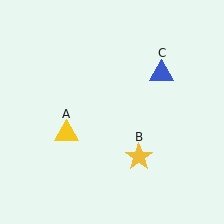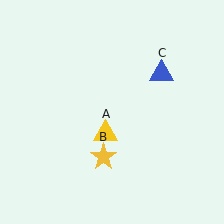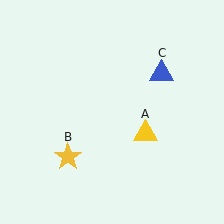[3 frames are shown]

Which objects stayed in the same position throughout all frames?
Blue triangle (object C) remained stationary.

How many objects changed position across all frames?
2 objects changed position: yellow triangle (object A), yellow star (object B).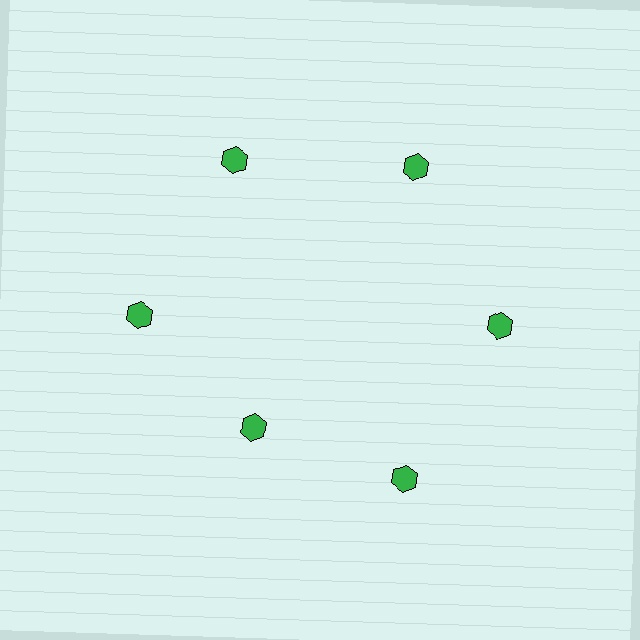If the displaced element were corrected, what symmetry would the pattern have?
It would have 6-fold rotational symmetry — the pattern would map onto itself every 60 degrees.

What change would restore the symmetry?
The symmetry would be restored by moving it outward, back onto the ring so that all 6 hexagons sit at equal angles and equal distance from the center.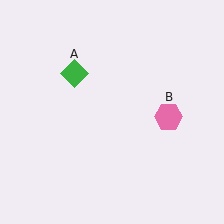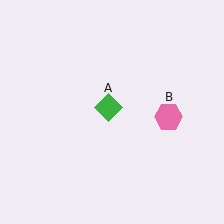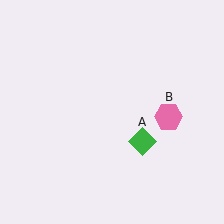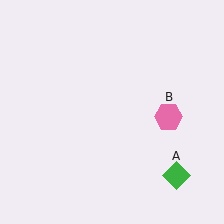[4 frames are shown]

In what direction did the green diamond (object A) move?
The green diamond (object A) moved down and to the right.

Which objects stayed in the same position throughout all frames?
Pink hexagon (object B) remained stationary.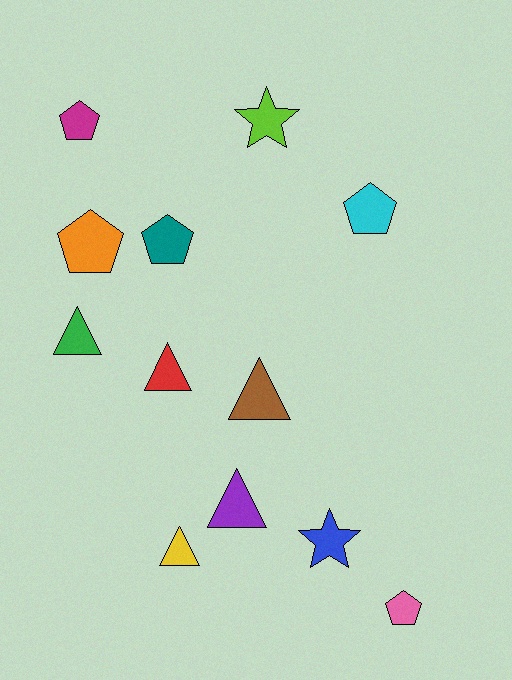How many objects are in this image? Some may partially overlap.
There are 12 objects.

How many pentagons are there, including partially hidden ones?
There are 5 pentagons.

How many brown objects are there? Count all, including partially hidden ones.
There is 1 brown object.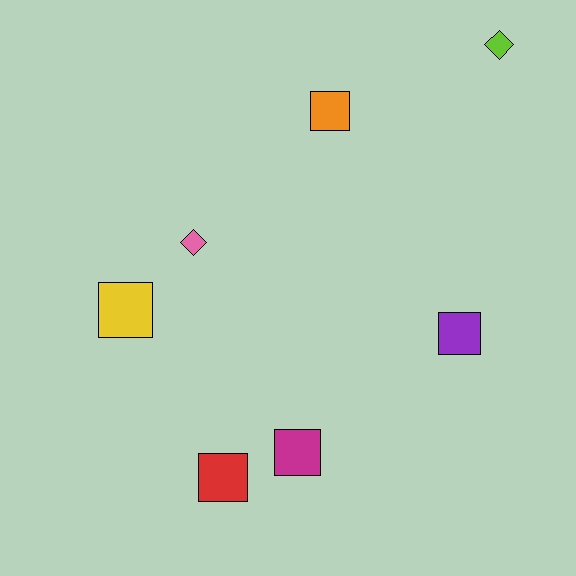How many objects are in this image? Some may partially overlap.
There are 7 objects.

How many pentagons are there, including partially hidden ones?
There are no pentagons.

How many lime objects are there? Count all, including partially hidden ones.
There is 1 lime object.